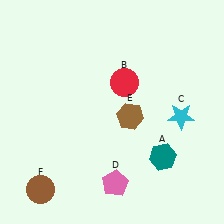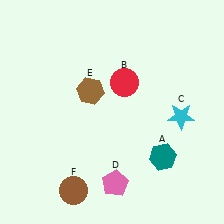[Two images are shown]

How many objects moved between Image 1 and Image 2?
2 objects moved between the two images.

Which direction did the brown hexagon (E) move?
The brown hexagon (E) moved left.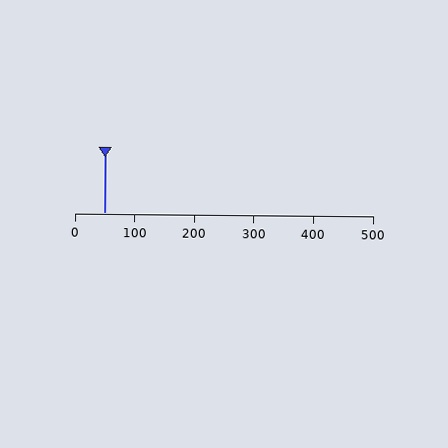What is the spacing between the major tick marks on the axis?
The major ticks are spaced 100 apart.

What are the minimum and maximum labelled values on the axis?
The axis runs from 0 to 500.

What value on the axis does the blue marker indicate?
The marker indicates approximately 50.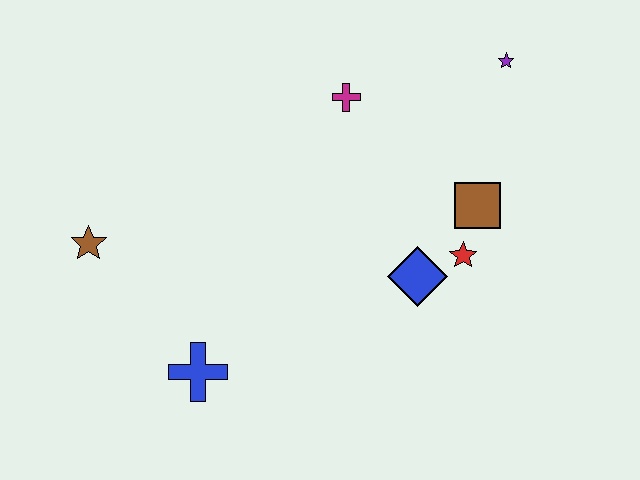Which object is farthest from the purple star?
The brown star is farthest from the purple star.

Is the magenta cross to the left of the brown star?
No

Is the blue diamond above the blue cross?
Yes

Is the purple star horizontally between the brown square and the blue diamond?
No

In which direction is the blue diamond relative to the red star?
The blue diamond is to the left of the red star.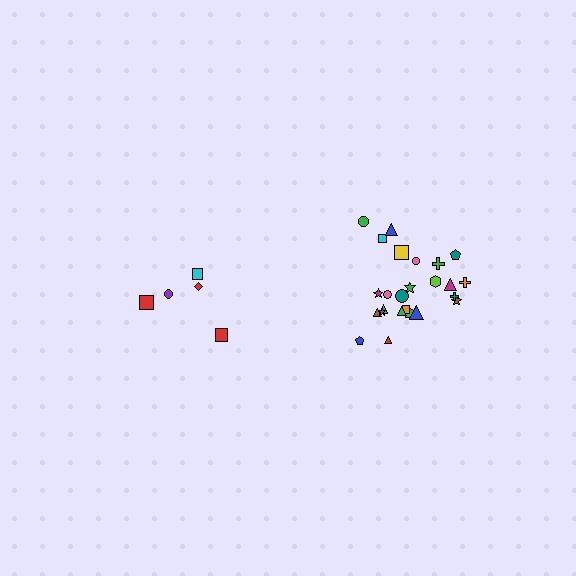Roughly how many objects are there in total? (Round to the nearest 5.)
Roughly 30 objects in total.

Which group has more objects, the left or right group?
The right group.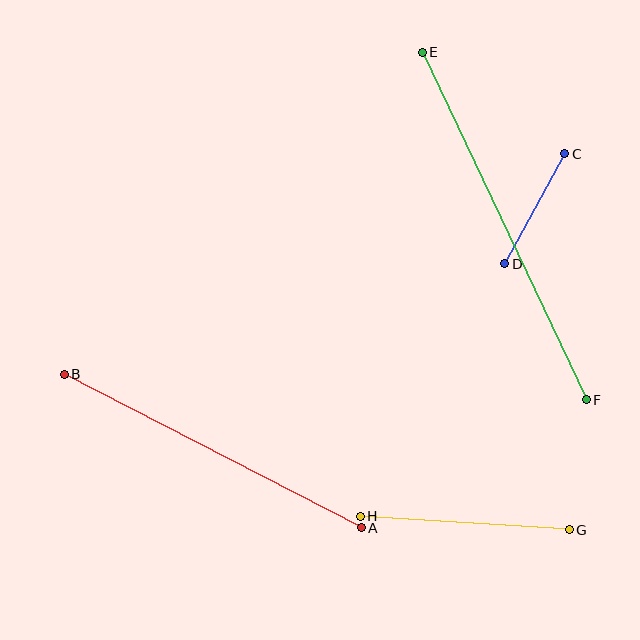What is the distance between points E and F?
The distance is approximately 384 pixels.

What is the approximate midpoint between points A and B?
The midpoint is at approximately (213, 451) pixels.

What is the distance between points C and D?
The distance is approximately 125 pixels.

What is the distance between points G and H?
The distance is approximately 209 pixels.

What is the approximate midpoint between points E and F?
The midpoint is at approximately (504, 226) pixels.